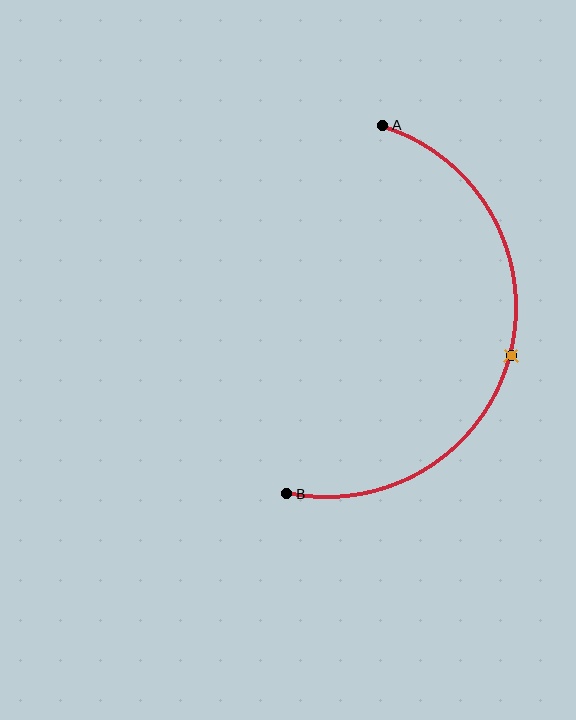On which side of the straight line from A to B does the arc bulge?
The arc bulges to the right of the straight line connecting A and B.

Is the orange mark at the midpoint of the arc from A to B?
Yes. The orange mark lies on the arc at equal arc-length from both A and B — it is the arc midpoint.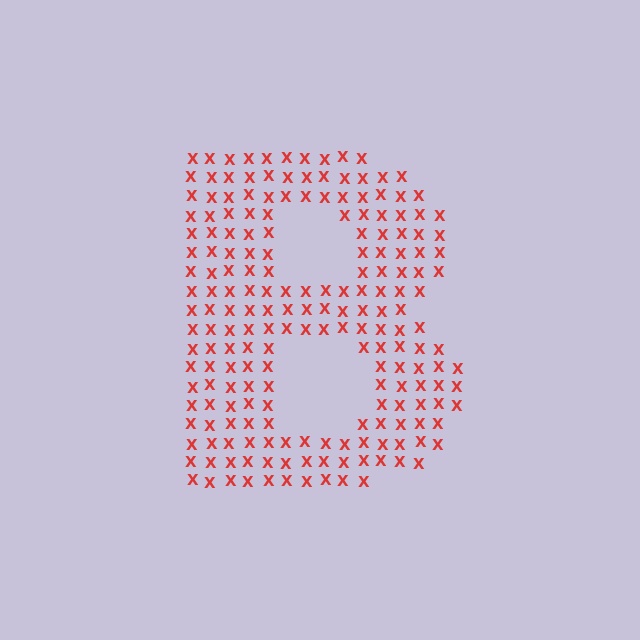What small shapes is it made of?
It is made of small letter X's.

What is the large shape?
The large shape is the letter B.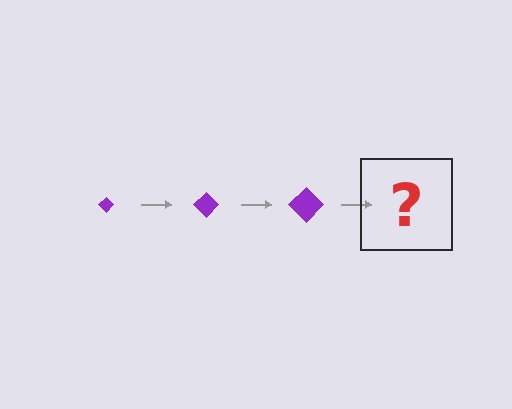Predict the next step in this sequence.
The next step is a purple diamond, larger than the previous one.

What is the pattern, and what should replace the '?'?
The pattern is that the diamond gets progressively larger each step. The '?' should be a purple diamond, larger than the previous one.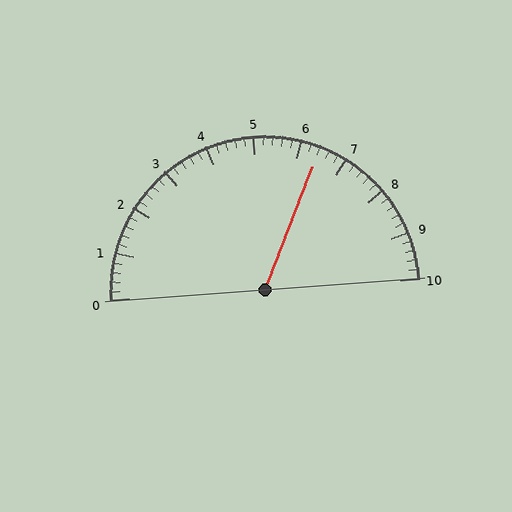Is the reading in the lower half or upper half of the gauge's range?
The reading is in the upper half of the range (0 to 10).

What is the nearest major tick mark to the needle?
The nearest major tick mark is 6.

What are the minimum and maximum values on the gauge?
The gauge ranges from 0 to 10.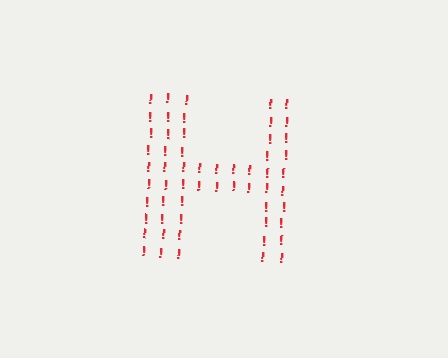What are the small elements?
The small elements are exclamation marks.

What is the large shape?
The large shape is the letter H.